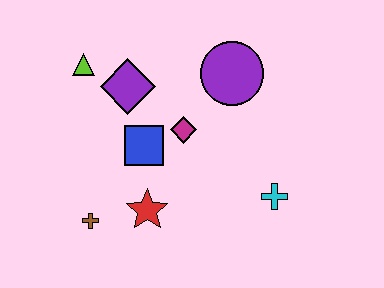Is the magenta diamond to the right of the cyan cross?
No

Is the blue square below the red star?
No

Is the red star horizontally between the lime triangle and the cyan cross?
Yes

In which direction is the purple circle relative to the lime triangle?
The purple circle is to the right of the lime triangle.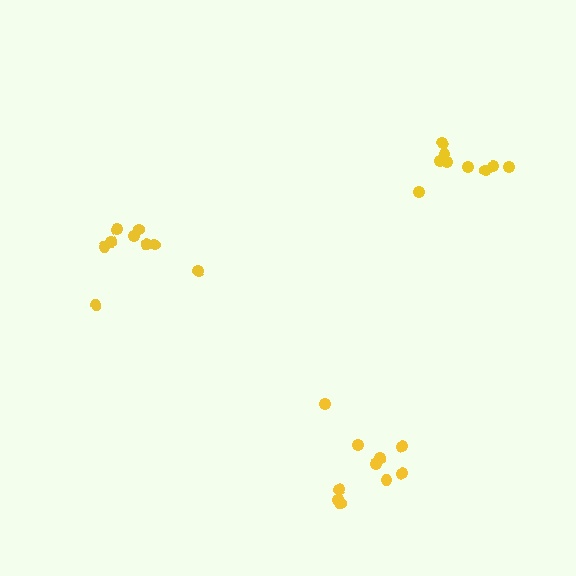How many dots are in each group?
Group 1: 9 dots, Group 2: 9 dots, Group 3: 10 dots (28 total).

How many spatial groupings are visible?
There are 3 spatial groupings.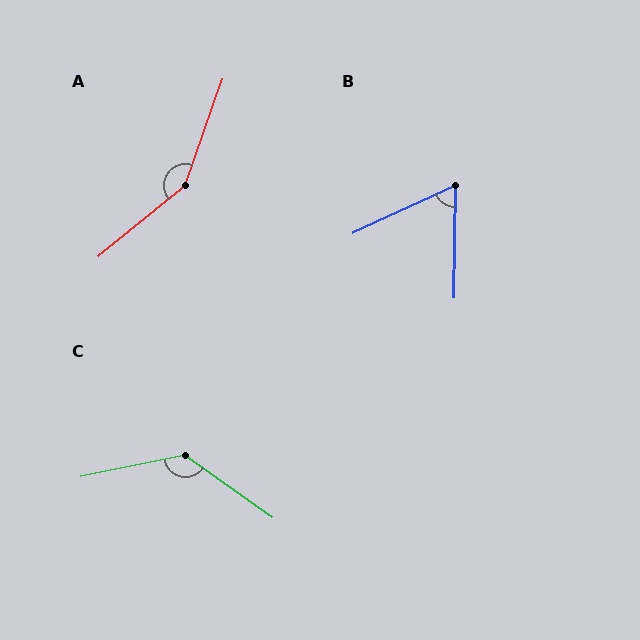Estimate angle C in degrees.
Approximately 133 degrees.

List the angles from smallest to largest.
B (64°), C (133°), A (148°).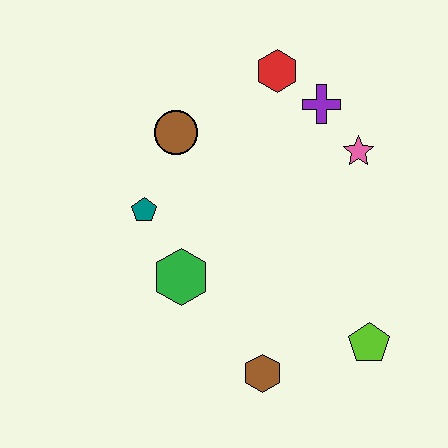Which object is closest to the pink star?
The purple cross is closest to the pink star.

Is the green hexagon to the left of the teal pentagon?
No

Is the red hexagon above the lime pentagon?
Yes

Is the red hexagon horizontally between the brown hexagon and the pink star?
Yes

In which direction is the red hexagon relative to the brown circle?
The red hexagon is to the right of the brown circle.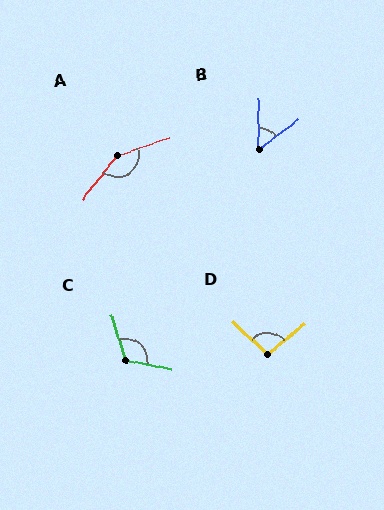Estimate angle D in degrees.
Approximately 97 degrees.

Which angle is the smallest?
B, at approximately 51 degrees.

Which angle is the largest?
A, at approximately 147 degrees.